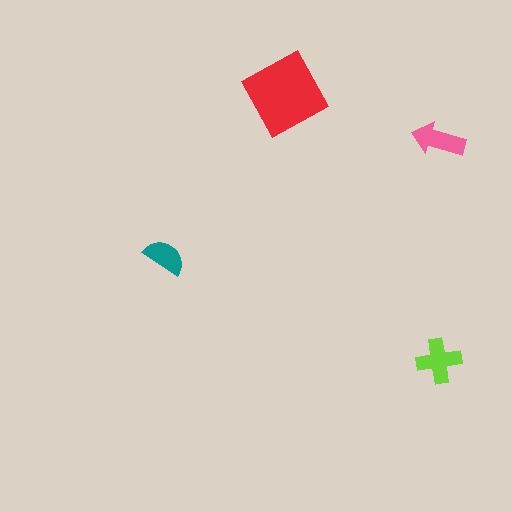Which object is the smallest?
The teal semicircle.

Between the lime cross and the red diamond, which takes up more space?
The red diamond.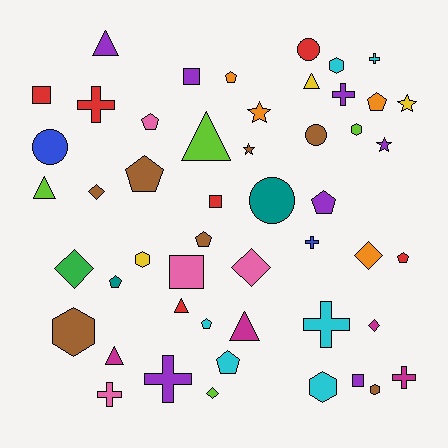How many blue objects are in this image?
There are 2 blue objects.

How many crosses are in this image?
There are 8 crosses.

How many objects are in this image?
There are 50 objects.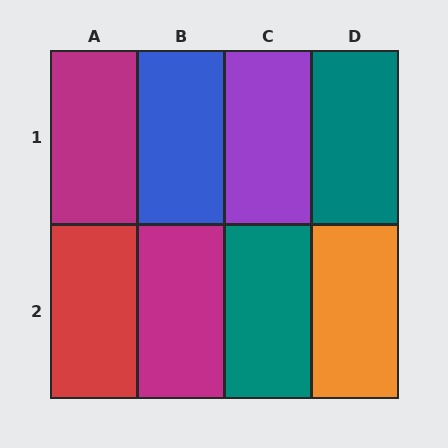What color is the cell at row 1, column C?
Purple.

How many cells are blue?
1 cell is blue.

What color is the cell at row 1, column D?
Teal.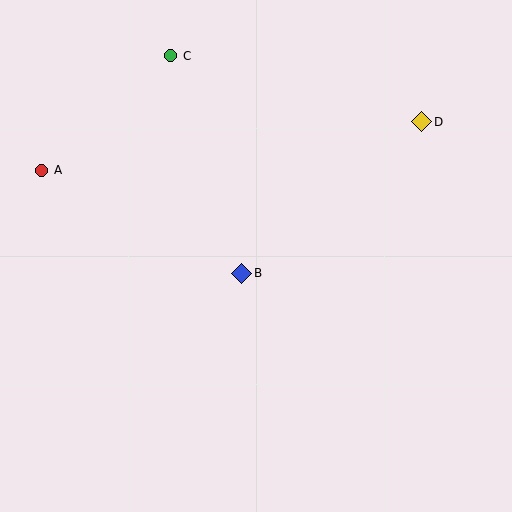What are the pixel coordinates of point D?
Point D is at (422, 122).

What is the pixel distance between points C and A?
The distance between C and A is 172 pixels.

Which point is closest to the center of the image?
Point B at (242, 273) is closest to the center.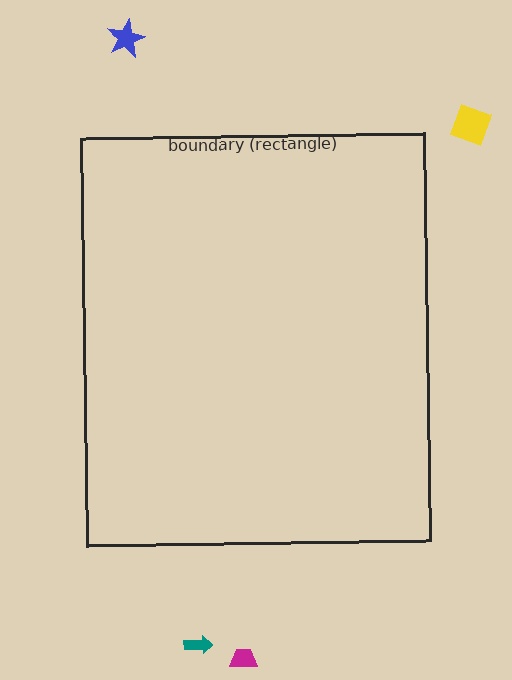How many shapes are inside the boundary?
0 inside, 4 outside.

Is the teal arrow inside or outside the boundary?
Outside.